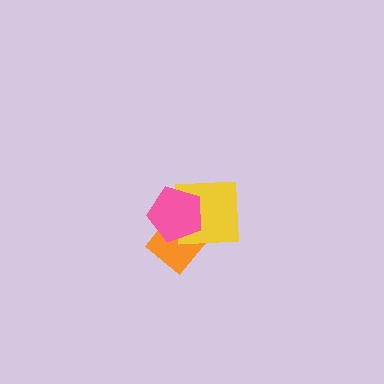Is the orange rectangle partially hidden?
Yes, it is partially covered by another shape.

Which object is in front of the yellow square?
The pink pentagon is in front of the yellow square.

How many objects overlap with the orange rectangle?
2 objects overlap with the orange rectangle.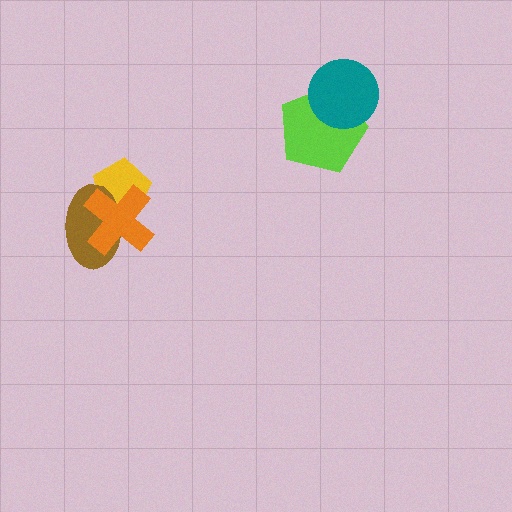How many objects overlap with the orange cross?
2 objects overlap with the orange cross.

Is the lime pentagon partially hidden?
Yes, it is partially covered by another shape.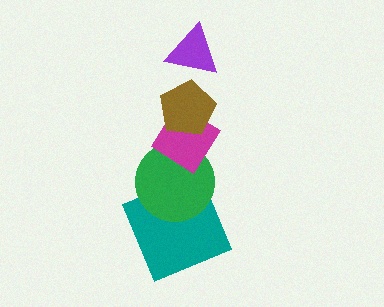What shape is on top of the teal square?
The green circle is on top of the teal square.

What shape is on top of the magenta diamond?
The brown pentagon is on top of the magenta diamond.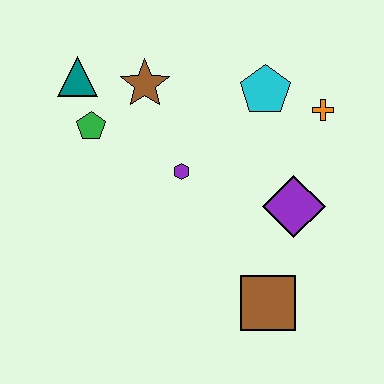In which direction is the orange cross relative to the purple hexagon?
The orange cross is to the right of the purple hexagon.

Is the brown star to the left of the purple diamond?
Yes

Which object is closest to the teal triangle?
The green pentagon is closest to the teal triangle.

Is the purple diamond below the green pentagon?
Yes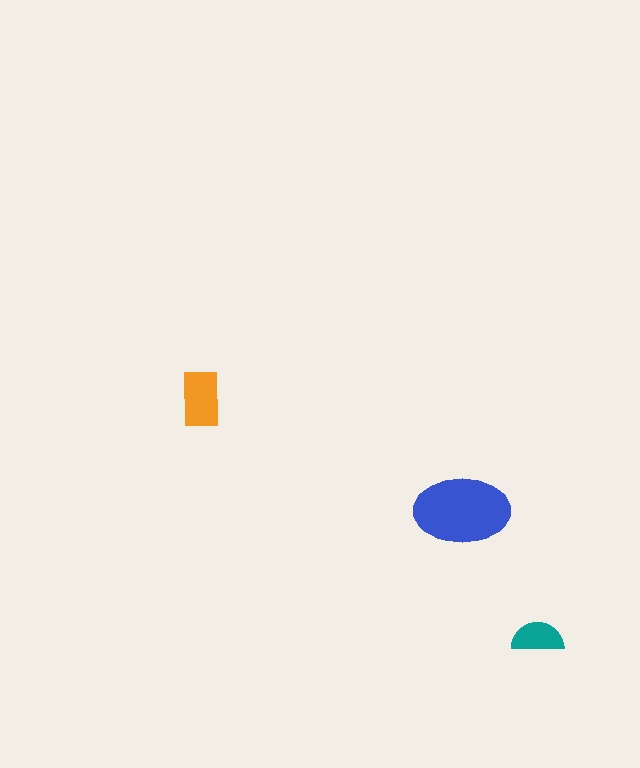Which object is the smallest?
The teal semicircle.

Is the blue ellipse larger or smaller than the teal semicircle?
Larger.